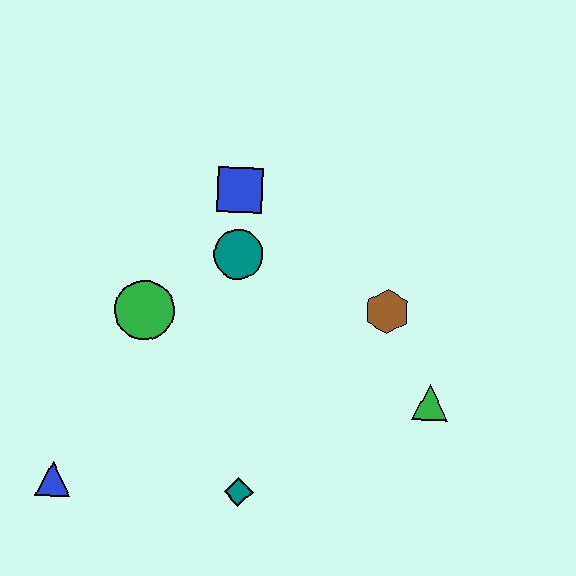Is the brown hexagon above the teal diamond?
Yes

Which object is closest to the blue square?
The teal circle is closest to the blue square.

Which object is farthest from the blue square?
The blue triangle is farthest from the blue square.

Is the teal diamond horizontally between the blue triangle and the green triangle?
Yes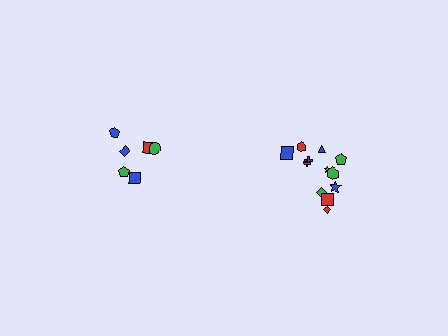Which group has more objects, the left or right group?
The right group.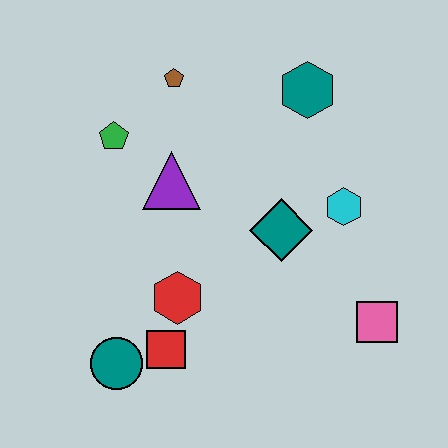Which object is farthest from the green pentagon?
The pink square is farthest from the green pentagon.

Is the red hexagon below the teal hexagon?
Yes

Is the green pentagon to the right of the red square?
No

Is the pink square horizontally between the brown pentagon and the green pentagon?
No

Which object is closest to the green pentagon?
The purple triangle is closest to the green pentagon.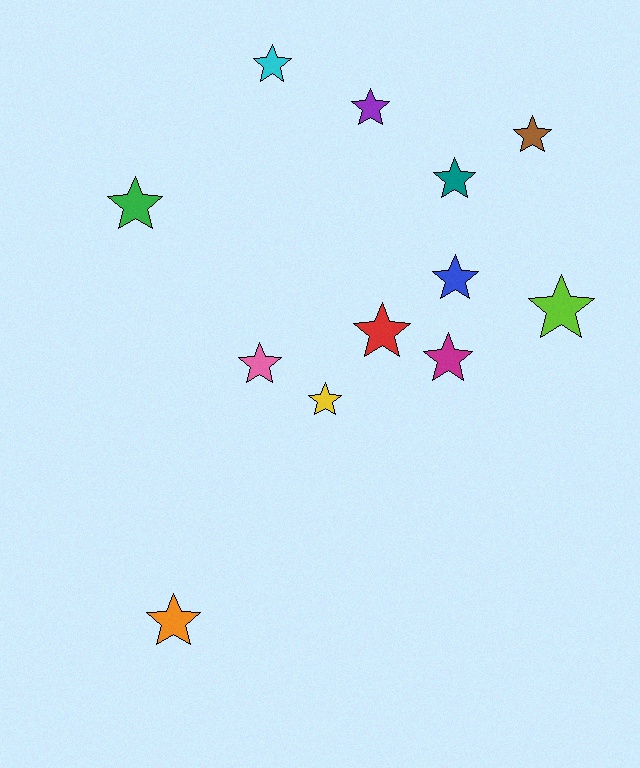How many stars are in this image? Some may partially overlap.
There are 12 stars.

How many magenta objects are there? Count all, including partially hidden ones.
There is 1 magenta object.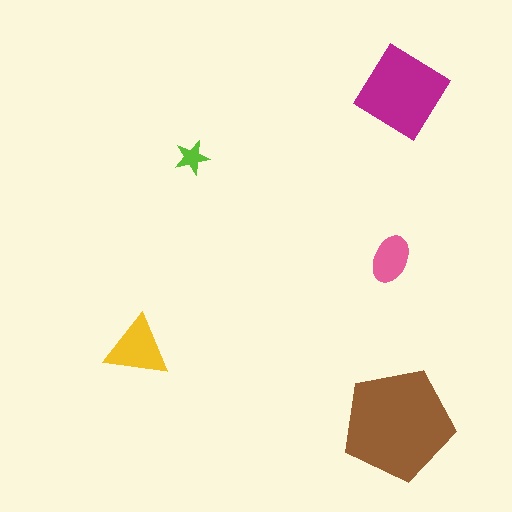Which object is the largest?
The brown pentagon.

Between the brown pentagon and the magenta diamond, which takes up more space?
The brown pentagon.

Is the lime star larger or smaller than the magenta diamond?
Smaller.